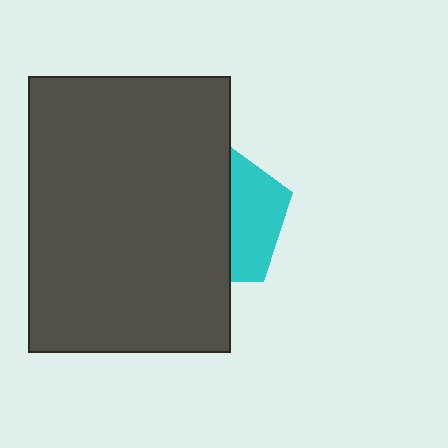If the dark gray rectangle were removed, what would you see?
You would see the complete cyan pentagon.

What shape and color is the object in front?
The object in front is a dark gray rectangle.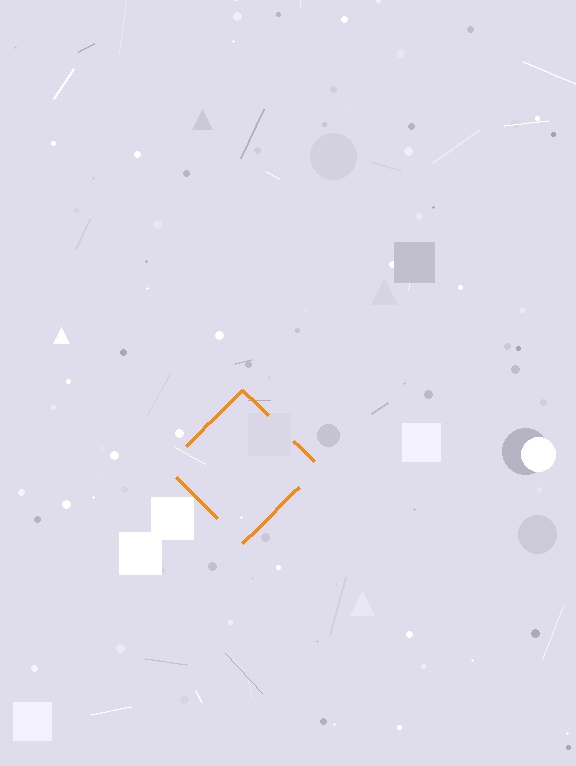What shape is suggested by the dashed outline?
The dashed outline suggests a diamond.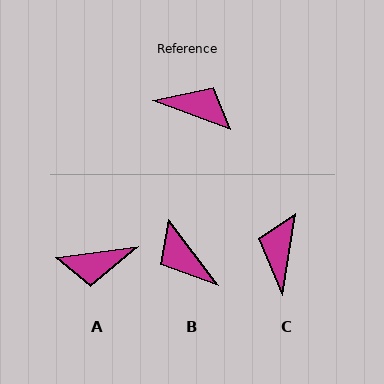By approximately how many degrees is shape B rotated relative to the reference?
Approximately 148 degrees counter-clockwise.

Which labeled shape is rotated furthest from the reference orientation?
A, about 152 degrees away.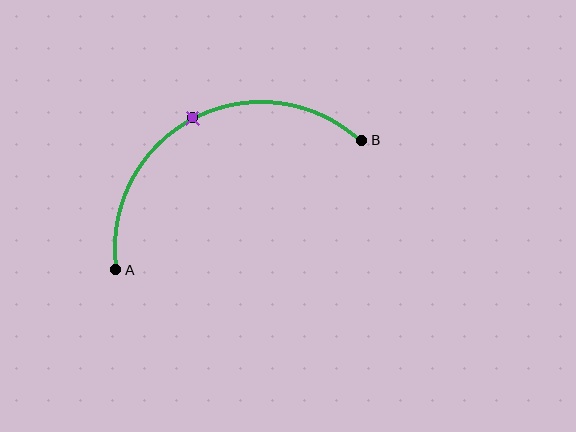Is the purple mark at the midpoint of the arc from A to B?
Yes. The purple mark lies on the arc at equal arc-length from both A and B — it is the arc midpoint.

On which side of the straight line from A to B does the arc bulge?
The arc bulges above the straight line connecting A and B.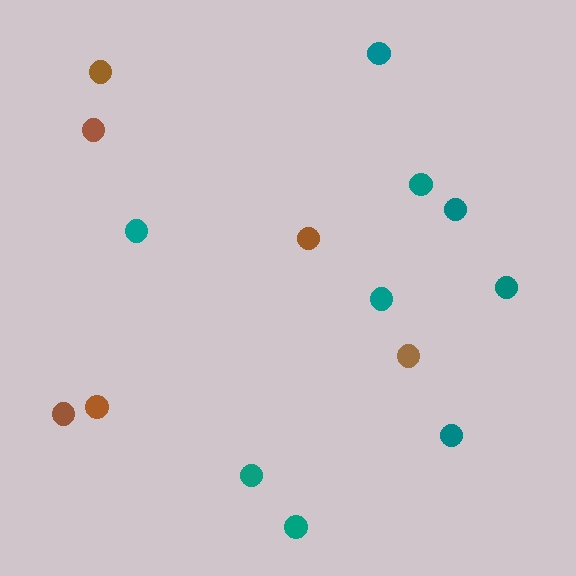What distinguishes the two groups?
There are 2 groups: one group of teal circles (9) and one group of brown circles (6).